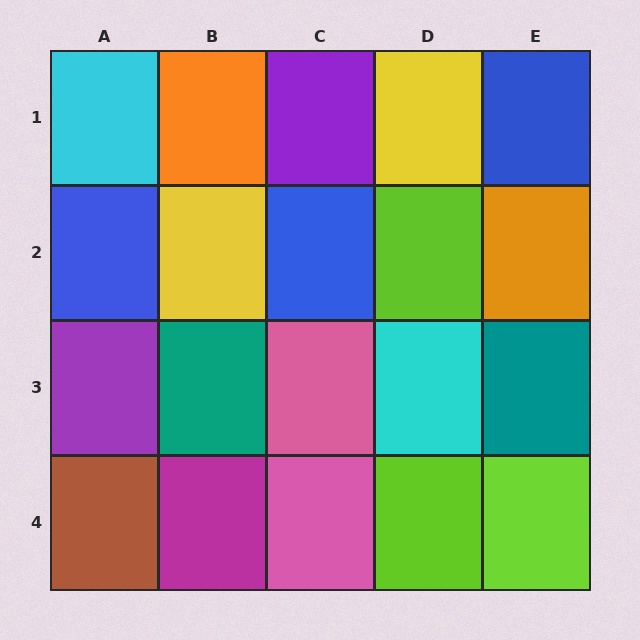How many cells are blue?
3 cells are blue.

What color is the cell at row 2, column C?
Blue.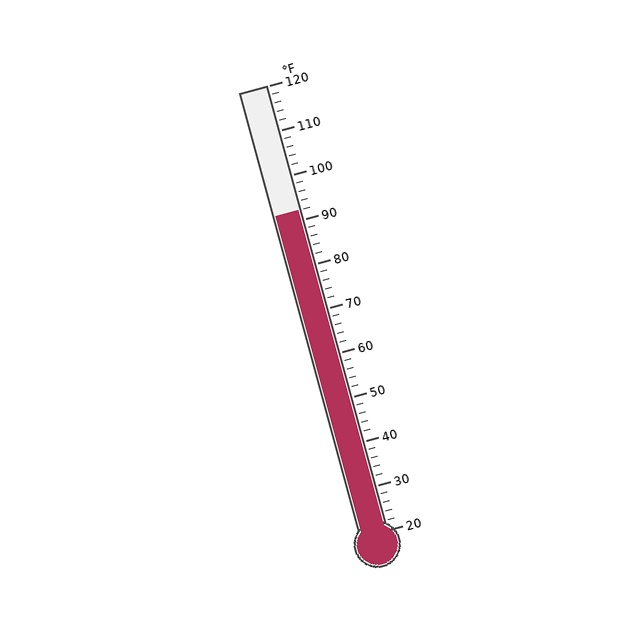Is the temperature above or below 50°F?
The temperature is above 50°F.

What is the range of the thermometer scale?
The thermometer scale ranges from 20°F to 120°F.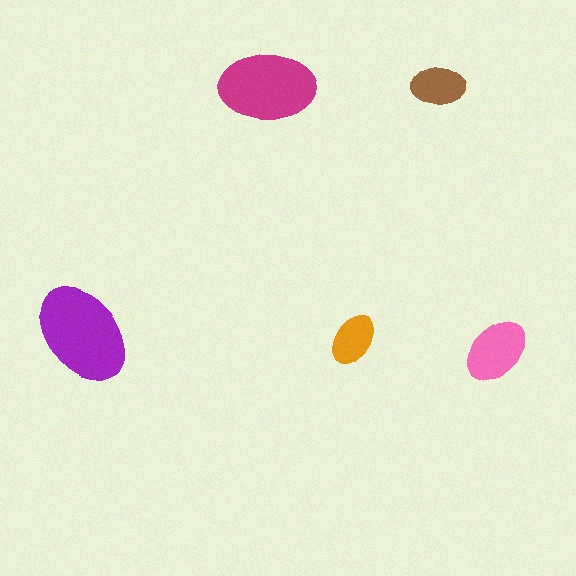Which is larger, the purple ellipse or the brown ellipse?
The purple one.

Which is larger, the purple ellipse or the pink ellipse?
The purple one.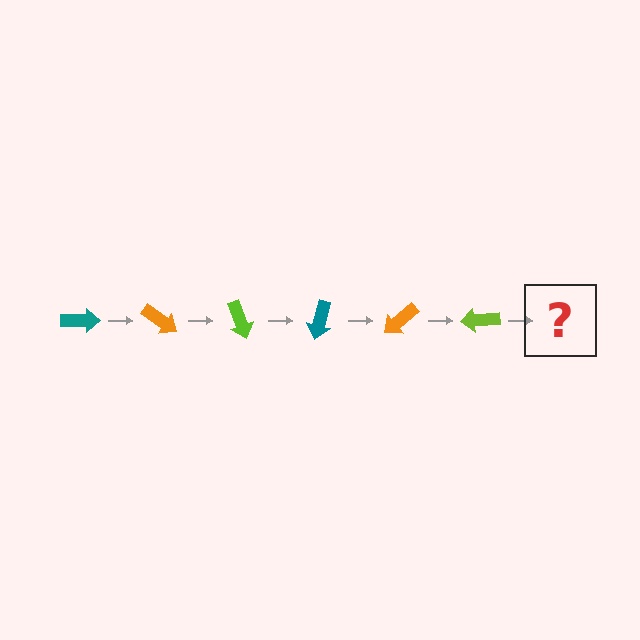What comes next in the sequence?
The next element should be a teal arrow, rotated 210 degrees from the start.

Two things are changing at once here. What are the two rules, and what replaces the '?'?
The two rules are that it rotates 35 degrees each step and the color cycles through teal, orange, and lime. The '?' should be a teal arrow, rotated 210 degrees from the start.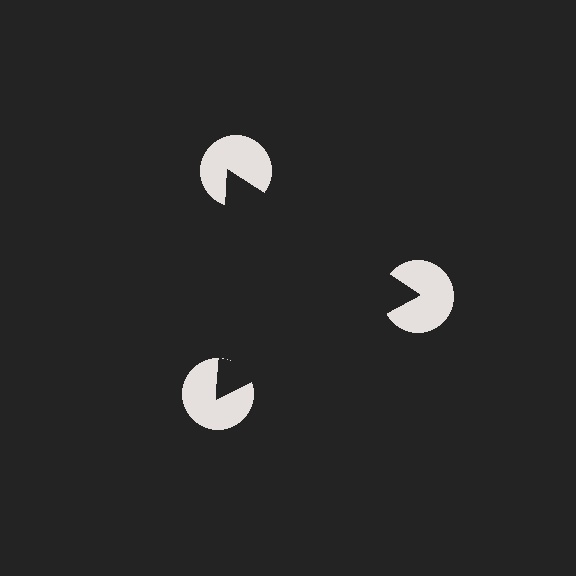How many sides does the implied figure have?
3 sides.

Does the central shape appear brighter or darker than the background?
It typically appears slightly darker than the background, even though no actual brightness change is drawn.